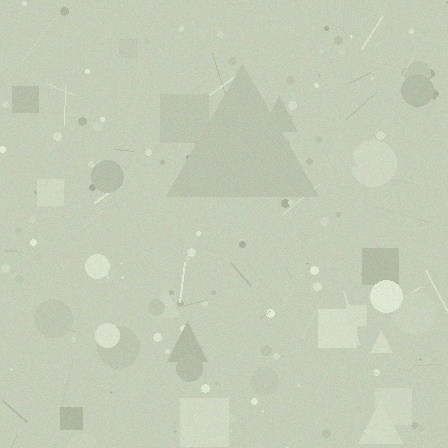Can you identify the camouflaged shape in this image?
The camouflaged shape is a triangle.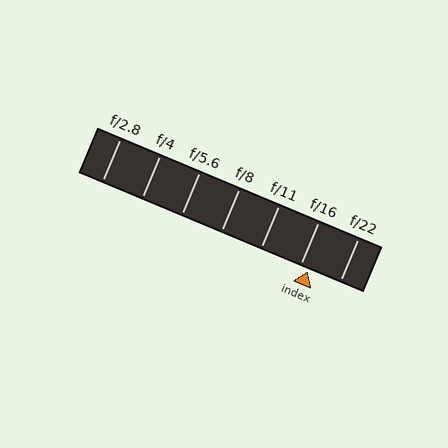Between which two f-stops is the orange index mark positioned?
The index mark is between f/16 and f/22.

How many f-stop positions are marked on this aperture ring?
There are 7 f-stop positions marked.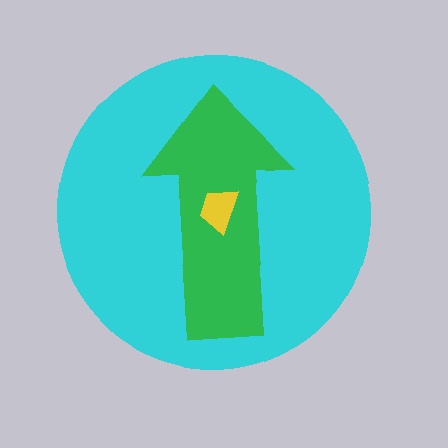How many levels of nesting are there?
3.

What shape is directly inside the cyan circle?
The green arrow.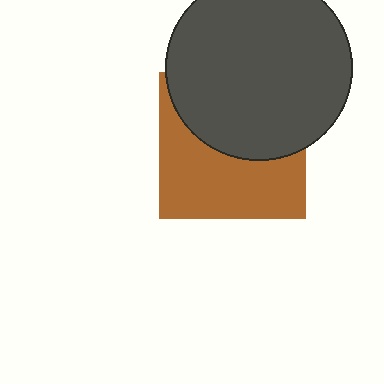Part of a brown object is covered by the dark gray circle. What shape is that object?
It is a square.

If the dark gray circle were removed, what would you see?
You would see the complete brown square.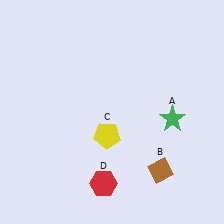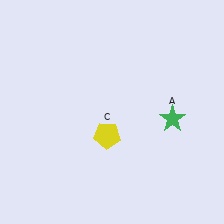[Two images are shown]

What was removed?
The brown diamond (B), the red hexagon (D) were removed in Image 2.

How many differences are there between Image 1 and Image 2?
There are 2 differences between the two images.